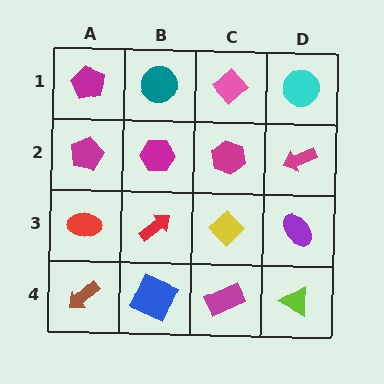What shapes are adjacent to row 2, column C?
A pink diamond (row 1, column C), a yellow diamond (row 3, column C), a magenta hexagon (row 2, column B), a magenta arrow (row 2, column D).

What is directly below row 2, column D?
A purple ellipse.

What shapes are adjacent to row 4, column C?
A yellow diamond (row 3, column C), a blue square (row 4, column B), a lime triangle (row 4, column D).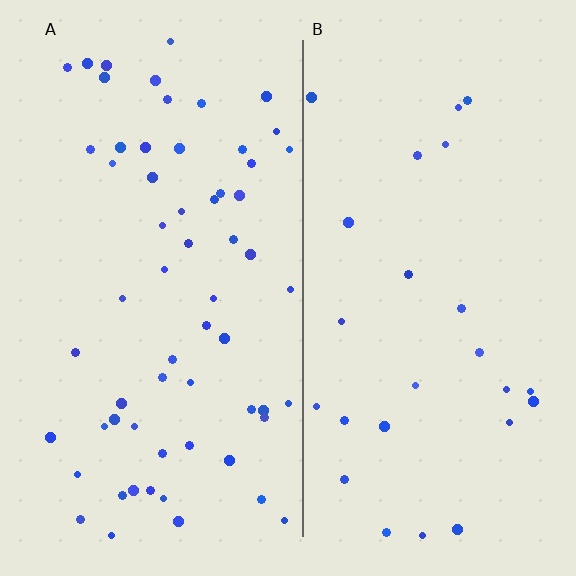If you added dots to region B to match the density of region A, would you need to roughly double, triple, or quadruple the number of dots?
Approximately double.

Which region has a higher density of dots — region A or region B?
A (the left).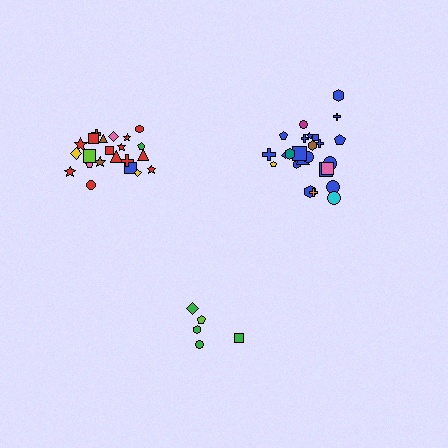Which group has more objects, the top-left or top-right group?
The top-right group.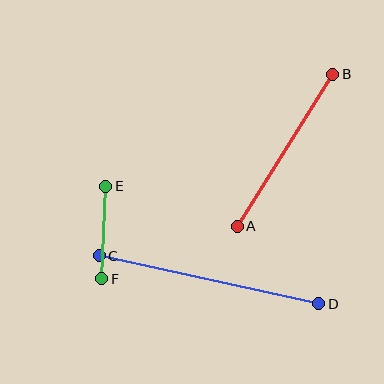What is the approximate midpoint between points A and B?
The midpoint is at approximately (285, 150) pixels.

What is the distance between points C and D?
The distance is approximately 225 pixels.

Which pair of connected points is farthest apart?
Points C and D are farthest apart.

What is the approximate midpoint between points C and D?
The midpoint is at approximately (209, 280) pixels.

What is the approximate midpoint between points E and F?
The midpoint is at approximately (104, 232) pixels.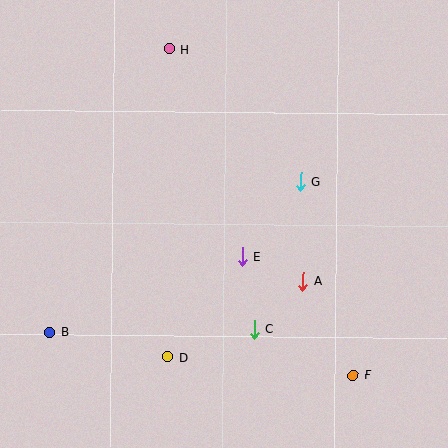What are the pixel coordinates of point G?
Point G is at (301, 181).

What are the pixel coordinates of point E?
Point E is at (242, 257).